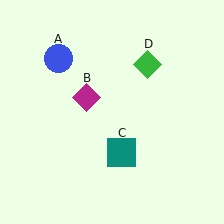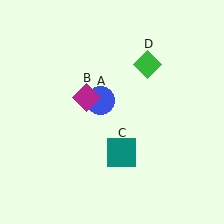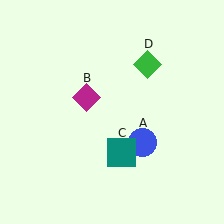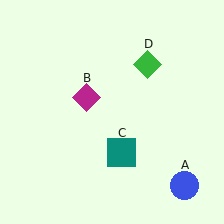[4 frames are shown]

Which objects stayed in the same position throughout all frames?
Magenta diamond (object B) and teal square (object C) and green diamond (object D) remained stationary.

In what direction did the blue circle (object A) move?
The blue circle (object A) moved down and to the right.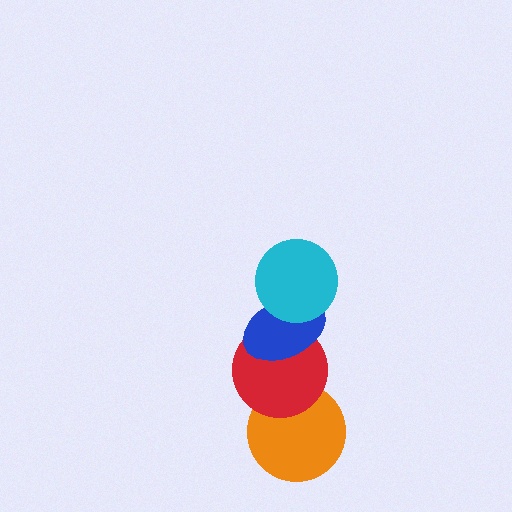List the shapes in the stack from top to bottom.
From top to bottom: the cyan circle, the blue ellipse, the red circle, the orange circle.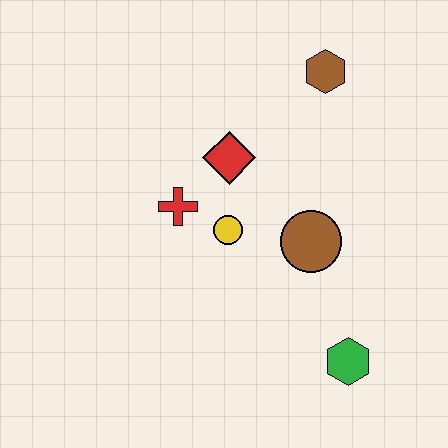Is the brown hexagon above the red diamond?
Yes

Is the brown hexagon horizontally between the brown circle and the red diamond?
No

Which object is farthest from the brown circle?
The brown hexagon is farthest from the brown circle.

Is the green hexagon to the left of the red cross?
No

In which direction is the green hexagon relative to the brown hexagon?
The green hexagon is below the brown hexagon.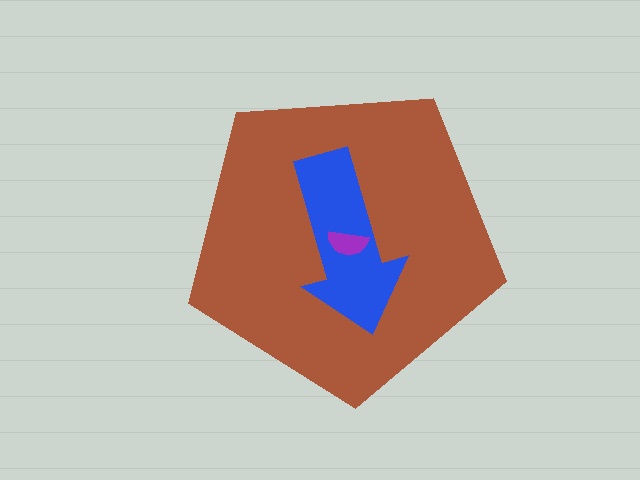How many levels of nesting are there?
3.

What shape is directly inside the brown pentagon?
The blue arrow.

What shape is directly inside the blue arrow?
The purple semicircle.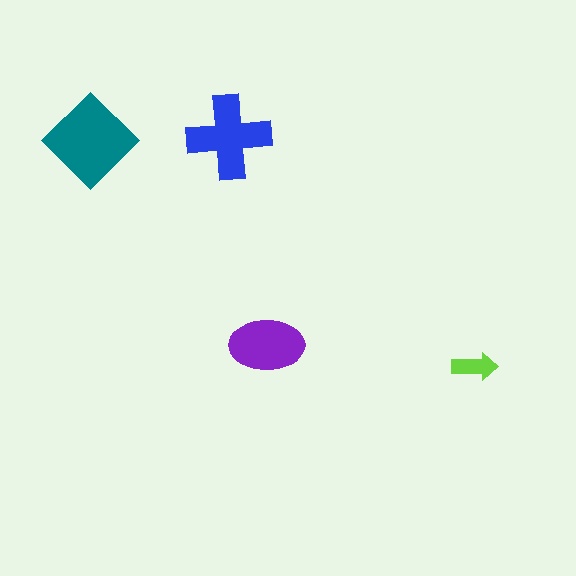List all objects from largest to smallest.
The teal diamond, the blue cross, the purple ellipse, the lime arrow.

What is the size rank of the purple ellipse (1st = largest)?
3rd.